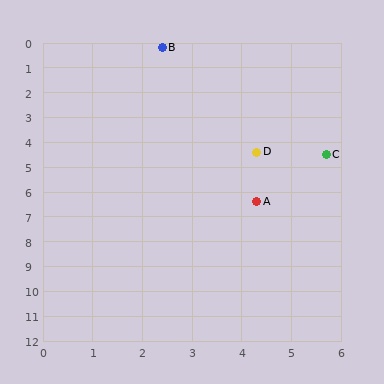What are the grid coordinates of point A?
Point A is at approximately (4.3, 6.4).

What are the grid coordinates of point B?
Point B is at approximately (2.4, 0.2).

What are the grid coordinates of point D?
Point D is at approximately (4.3, 4.4).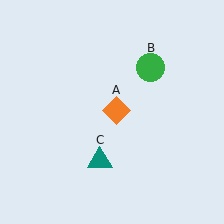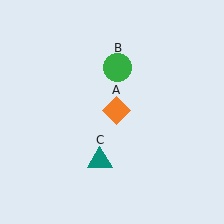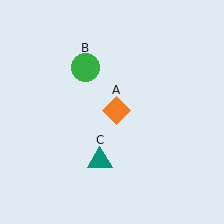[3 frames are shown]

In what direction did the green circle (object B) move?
The green circle (object B) moved left.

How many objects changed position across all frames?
1 object changed position: green circle (object B).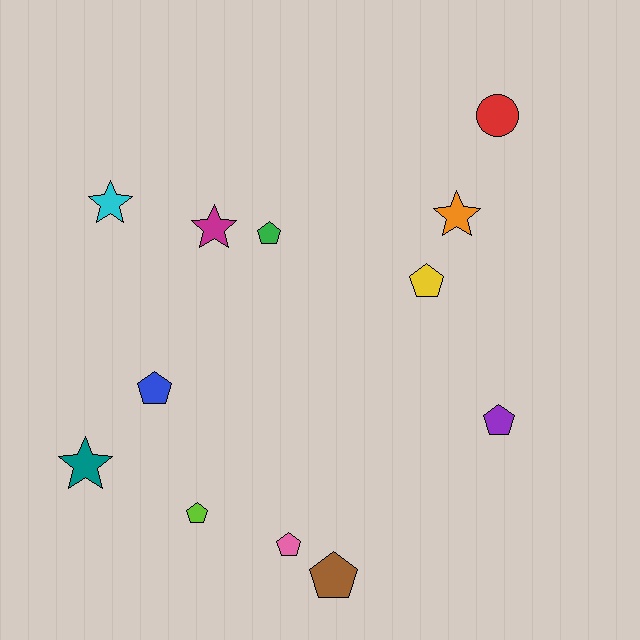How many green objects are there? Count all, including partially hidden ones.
There is 1 green object.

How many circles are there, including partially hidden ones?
There is 1 circle.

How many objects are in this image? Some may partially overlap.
There are 12 objects.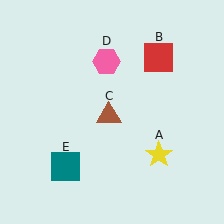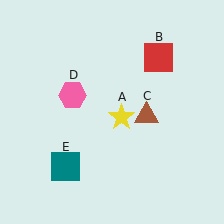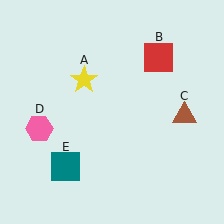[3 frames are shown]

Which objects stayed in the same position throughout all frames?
Red square (object B) and teal square (object E) remained stationary.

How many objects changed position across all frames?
3 objects changed position: yellow star (object A), brown triangle (object C), pink hexagon (object D).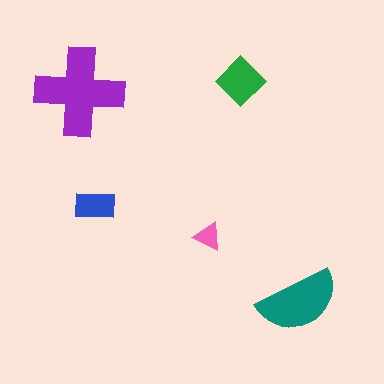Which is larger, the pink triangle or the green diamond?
The green diamond.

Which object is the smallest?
The pink triangle.